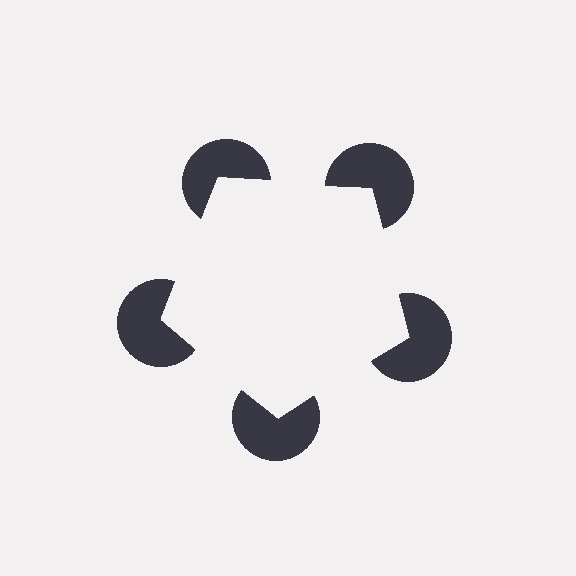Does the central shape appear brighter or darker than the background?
It typically appears slightly brighter than the background, even though no actual brightness change is drawn.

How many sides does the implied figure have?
5 sides.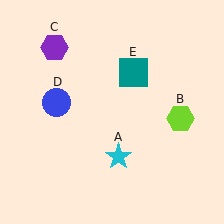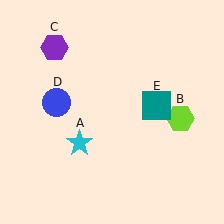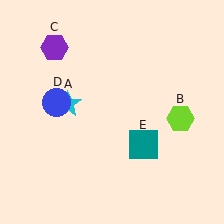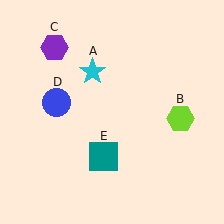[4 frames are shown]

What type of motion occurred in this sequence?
The cyan star (object A), teal square (object E) rotated clockwise around the center of the scene.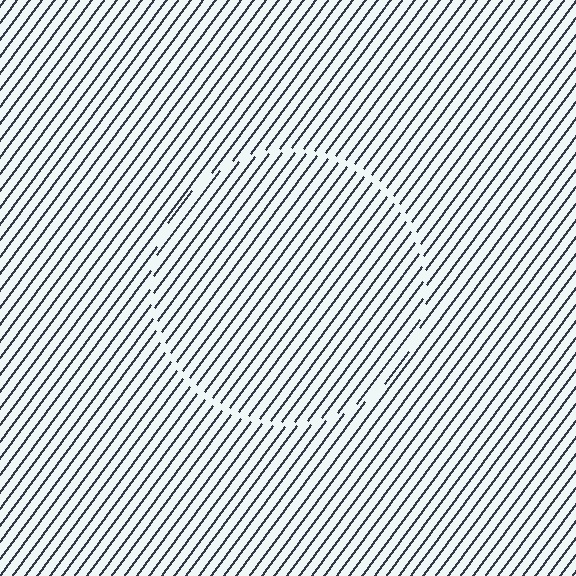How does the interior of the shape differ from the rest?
The interior of the shape contains the same grating, shifted by half a period — the contour is defined by the phase discontinuity where line-ends from the inner and outer gratings abut.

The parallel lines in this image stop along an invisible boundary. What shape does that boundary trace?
An illusory circle. The interior of the shape contains the same grating, shifted by half a period — the contour is defined by the phase discontinuity where line-ends from the inner and outer gratings abut.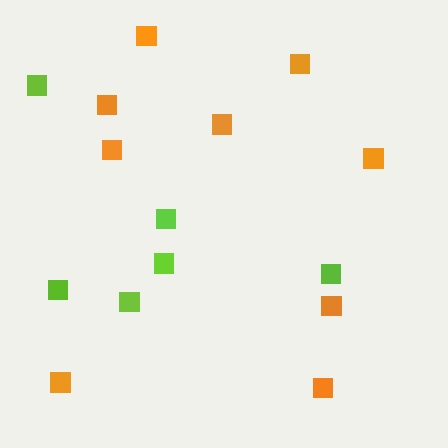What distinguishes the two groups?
There are 2 groups: one group of lime squares (6) and one group of orange squares (9).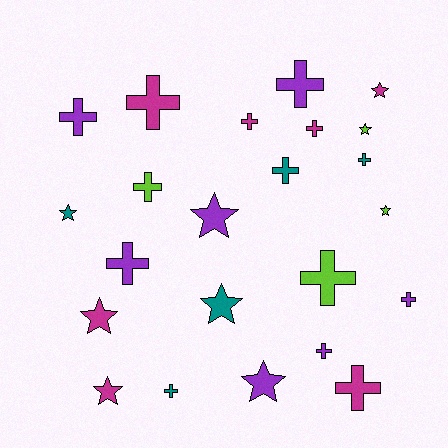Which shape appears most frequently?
Cross, with 14 objects.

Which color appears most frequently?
Magenta, with 7 objects.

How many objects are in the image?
There are 23 objects.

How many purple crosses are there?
There are 5 purple crosses.